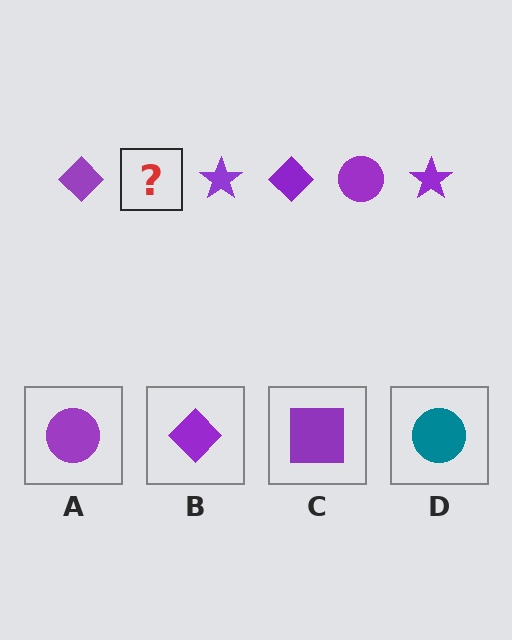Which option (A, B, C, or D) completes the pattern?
A.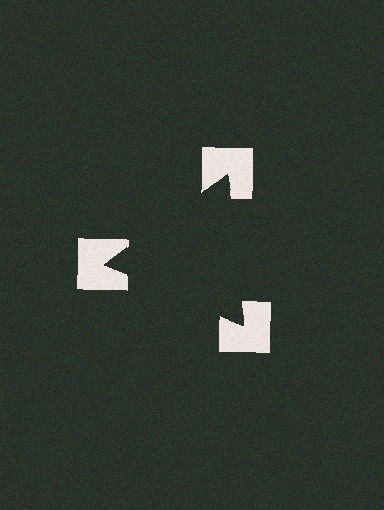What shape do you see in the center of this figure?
An illusory triangle — its edges are inferred from the aligned wedge cuts in the notched squares, not physically drawn.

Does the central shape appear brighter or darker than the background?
It typically appears slightly darker than the background, even though no actual brightness change is drawn.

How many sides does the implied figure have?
3 sides.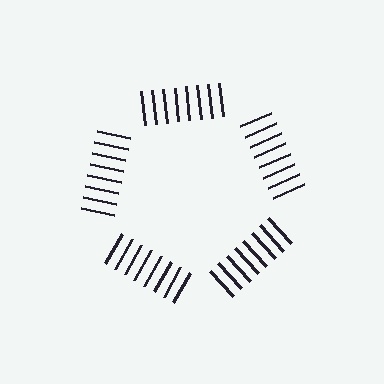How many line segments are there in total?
40 — 8 along each of the 5 edges.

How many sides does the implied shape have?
5 sides — the line-ends trace a pentagon.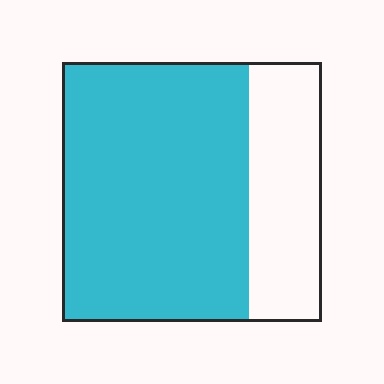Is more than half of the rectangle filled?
Yes.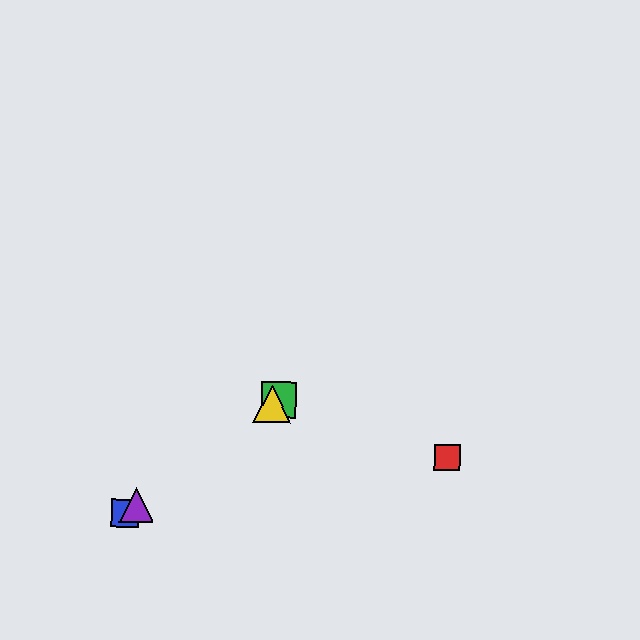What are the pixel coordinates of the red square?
The red square is at (447, 458).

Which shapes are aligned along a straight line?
The blue square, the green square, the yellow triangle, the purple triangle are aligned along a straight line.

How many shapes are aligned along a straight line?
4 shapes (the blue square, the green square, the yellow triangle, the purple triangle) are aligned along a straight line.